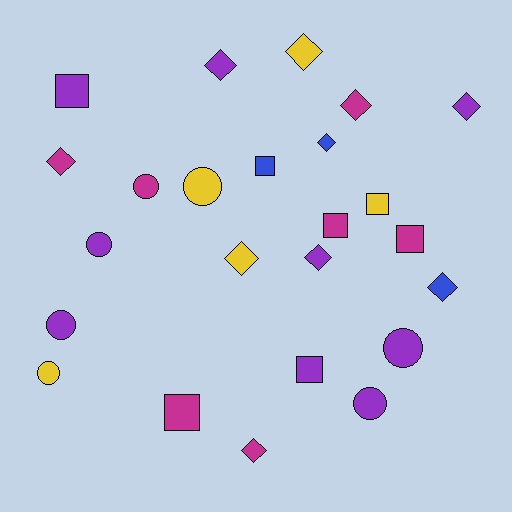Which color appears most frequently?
Purple, with 9 objects.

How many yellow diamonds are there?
There are 2 yellow diamonds.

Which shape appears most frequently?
Diamond, with 10 objects.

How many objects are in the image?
There are 24 objects.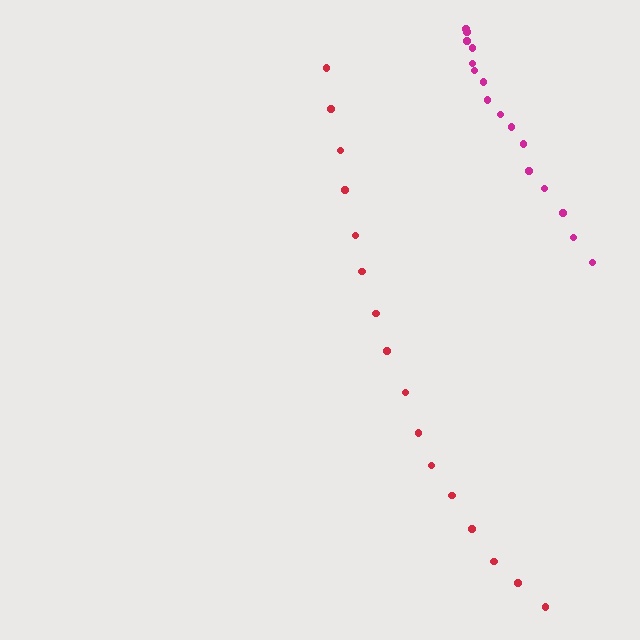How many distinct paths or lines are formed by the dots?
There are 2 distinct paths.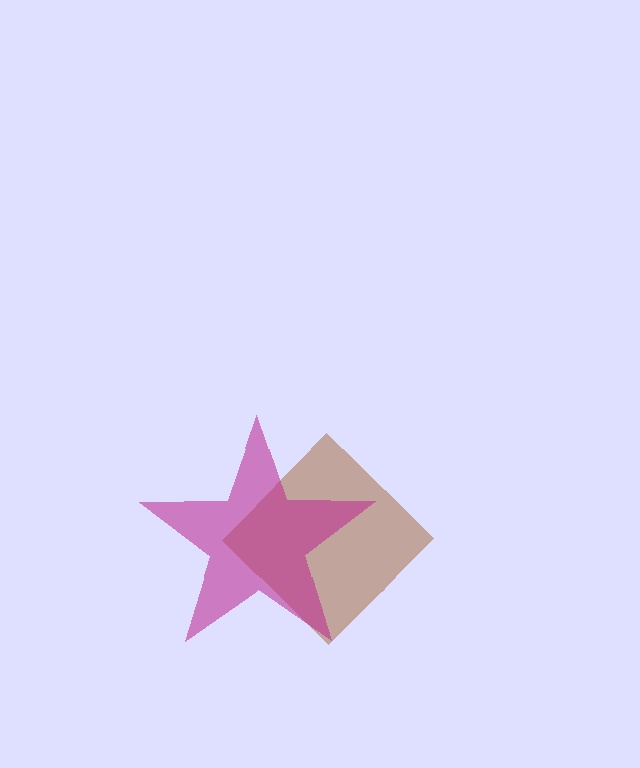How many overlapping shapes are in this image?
There are 2 overlapping shapes in the image.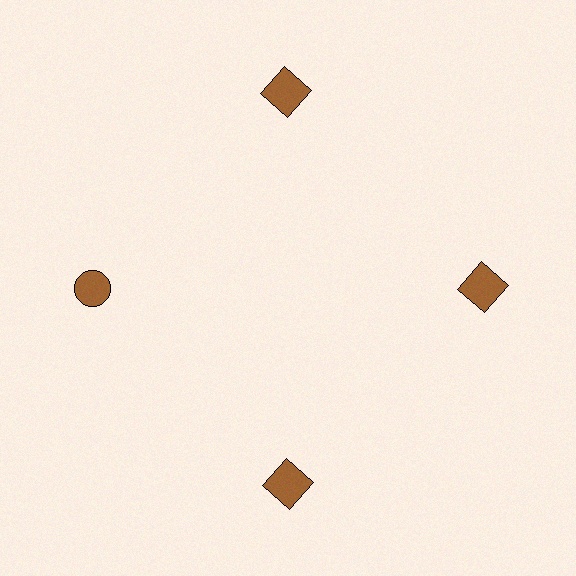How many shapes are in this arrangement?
There are 4 shapes arranged in a ring pattern.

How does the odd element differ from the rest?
It has a different shape: circle instead of square.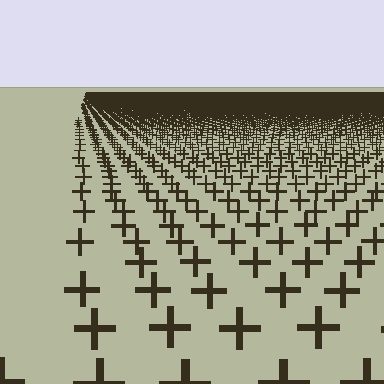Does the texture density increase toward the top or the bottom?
Density increases toward the top.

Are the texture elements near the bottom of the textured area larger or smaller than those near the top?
Larger. Near the bottom, elements are closer to the viewer and appear at a bigger on-screen size.